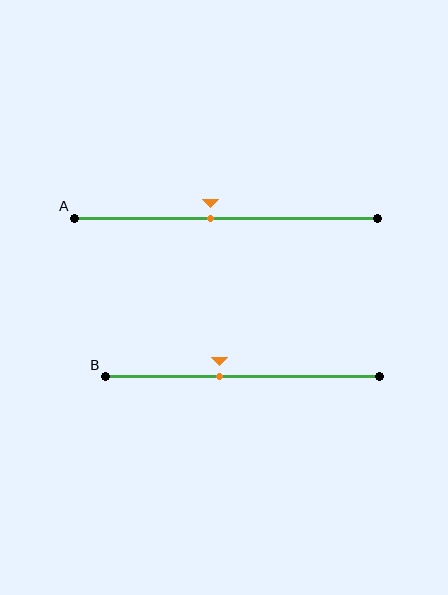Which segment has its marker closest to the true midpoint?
Segment A has its marker closest to the true midpoint.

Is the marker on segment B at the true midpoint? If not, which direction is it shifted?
No, the marker on segment B is shifted to the left by about 8% of the segment length.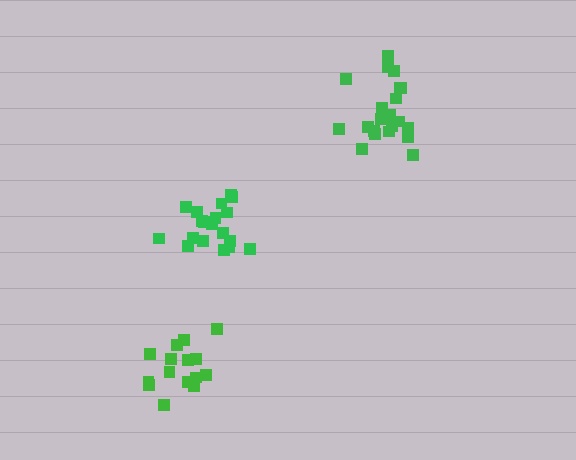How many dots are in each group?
Group 1: 19 dots, Group 2: 21 dots, Group 3: 15 dots (55 total).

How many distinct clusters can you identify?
There are 3 distinct clusters.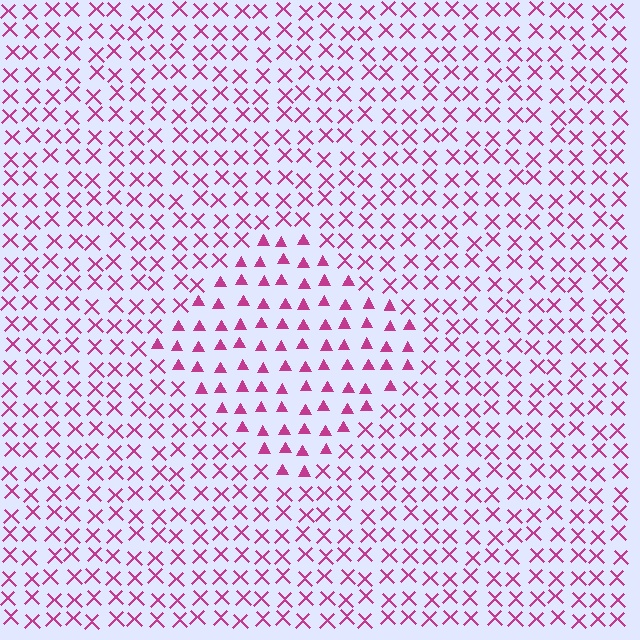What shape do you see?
I see a diamond.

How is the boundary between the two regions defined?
The boundary is defined by a change in element shape: triangles inside vs. X marks outside. All elements share the same color and spacing.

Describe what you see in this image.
The image is filled with small magenta elements arranged in a uniform grid. A diamond-shaped region contains triangles, while the surrounding area contains X marks. The boundary is defined purely by the change in element shape.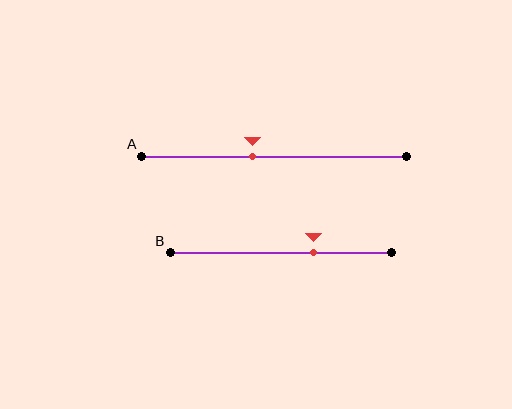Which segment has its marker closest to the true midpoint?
Segment A has its marker closest to the true midpoint.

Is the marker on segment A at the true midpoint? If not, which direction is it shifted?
No, the marker on segment A is shifted to the left by about 8% of the segment length.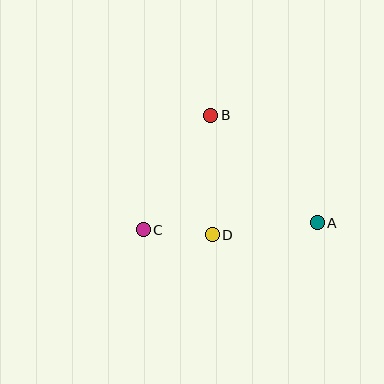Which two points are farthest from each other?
Points A and C are farthest from each other.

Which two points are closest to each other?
Points C and D are closest to each other.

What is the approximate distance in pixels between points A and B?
The distance between A and B is approximately 151 pixels.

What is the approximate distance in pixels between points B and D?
The distance between B and D is approximately 120 pixels.